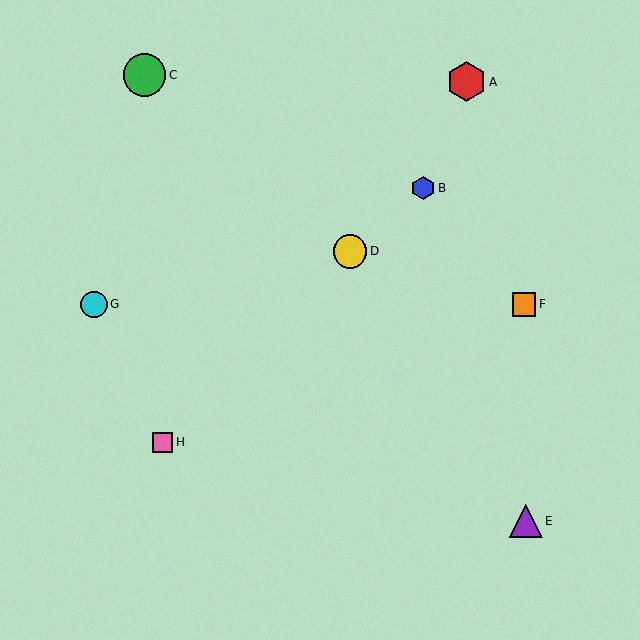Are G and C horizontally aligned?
No, G is at y≈305 and C is at y≈75.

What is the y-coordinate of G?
Object G is at y≈305.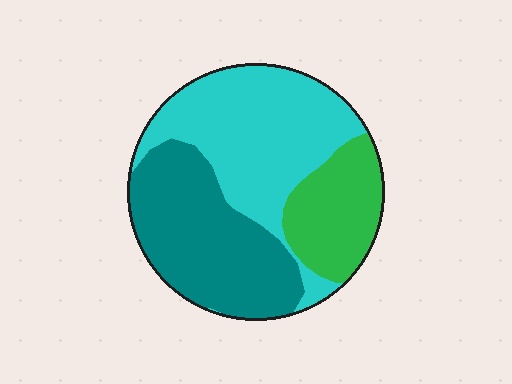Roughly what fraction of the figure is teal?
Teal takes up about three eighths (3/8) of the figure.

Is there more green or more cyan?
Cyan.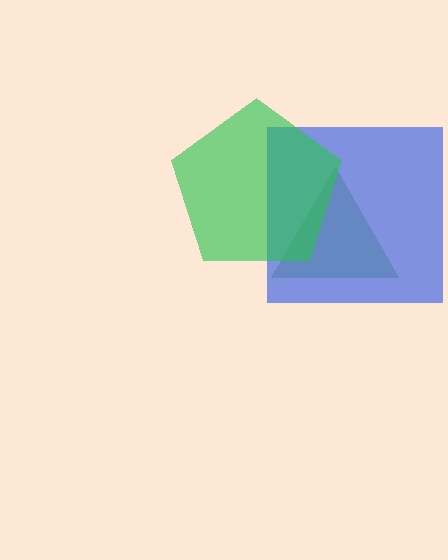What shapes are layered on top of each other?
The layered shapes are: a lime triangle, a blue square, a green pentagon.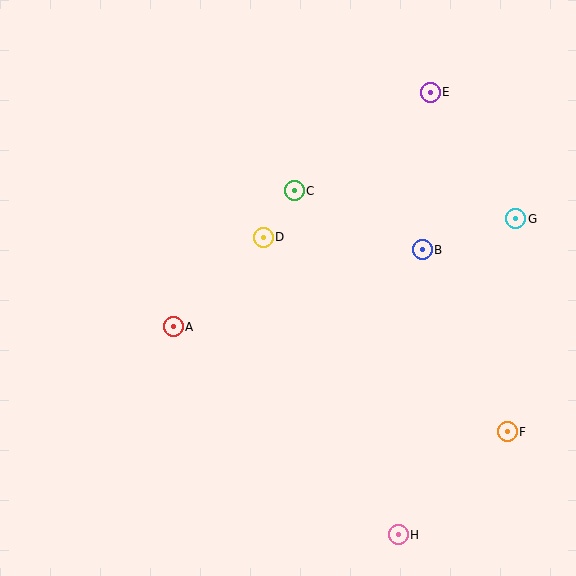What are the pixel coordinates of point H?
Point H is at (398, 535).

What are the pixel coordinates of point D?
Point D is at (263, 237).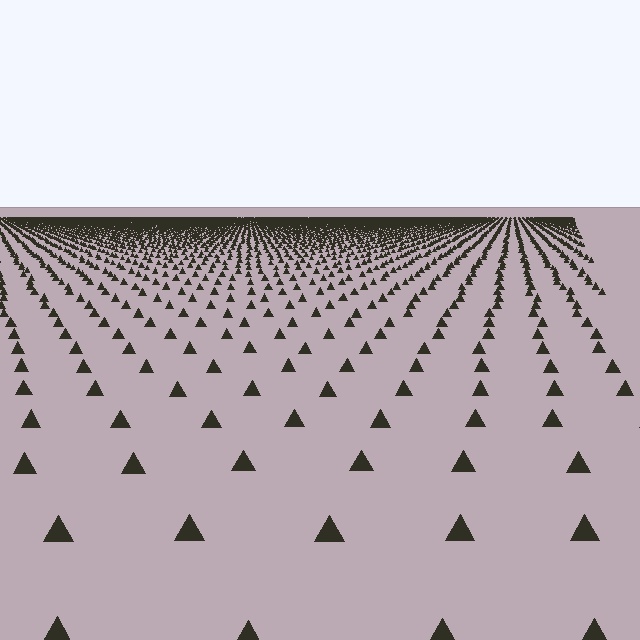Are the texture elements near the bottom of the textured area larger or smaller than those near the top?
Larger. Near the bottom, elements are closer to the viewer and appear at a bigger on-screen size.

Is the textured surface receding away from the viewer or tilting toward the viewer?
The surface is receding away from the viewer. Texture elements get smaller and denser toward the top.